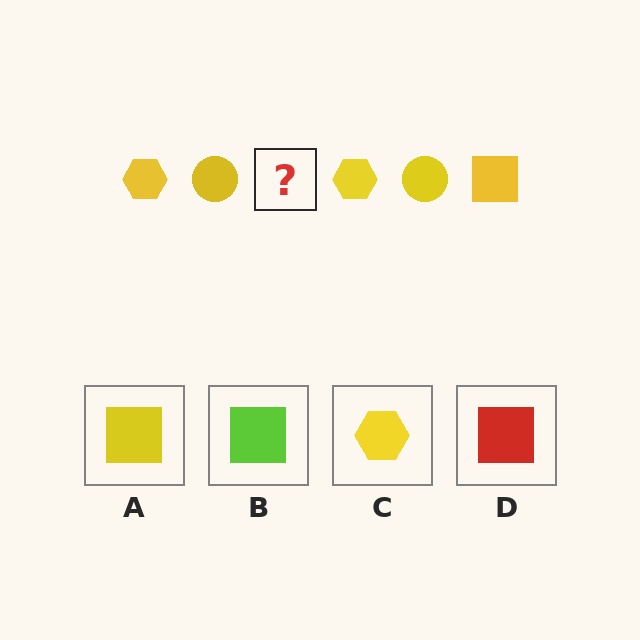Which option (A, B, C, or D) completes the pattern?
A.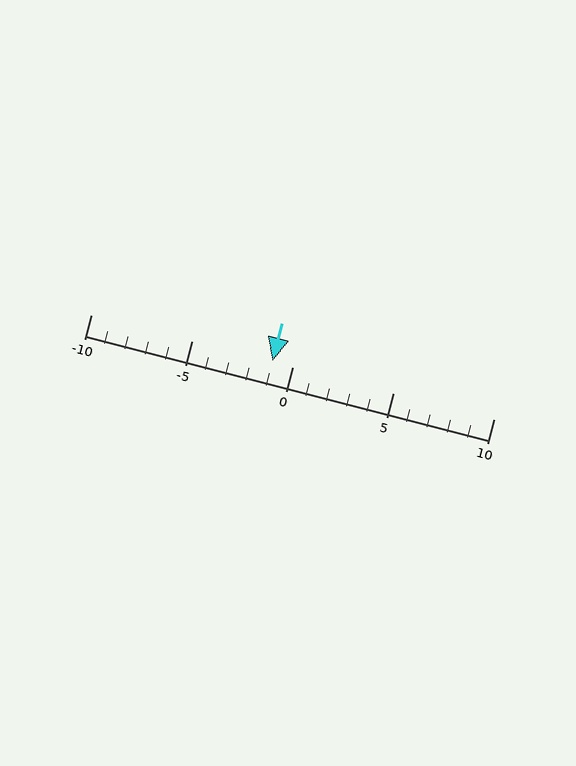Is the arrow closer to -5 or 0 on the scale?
The arrow is closer to 0.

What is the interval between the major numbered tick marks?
The major tick marks are spaced 5 units apart.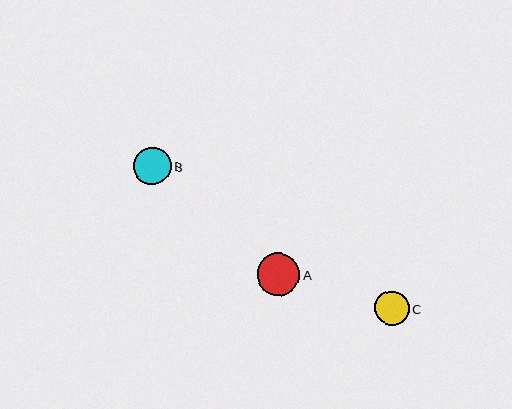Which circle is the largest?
Circle A is the largest with a size of approximately 42 pixels.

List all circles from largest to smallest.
From largest to smallest: A, B, C.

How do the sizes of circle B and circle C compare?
Circle B and circle C are approximately the same size.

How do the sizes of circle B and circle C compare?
Circle B and circle C are approximately the same size.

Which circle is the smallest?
Circle C is the smallest with a size of approximately 35 pixels.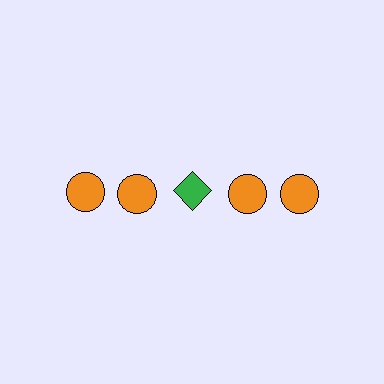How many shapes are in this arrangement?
There are 5 shapes arranged in a grid pattern.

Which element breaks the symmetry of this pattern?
The green diamond in the top row, center column breaks the symmetry. All other shapes are orange circles.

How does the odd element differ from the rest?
It differs in both color (green instead of orange) and shape (diamond instead of circle).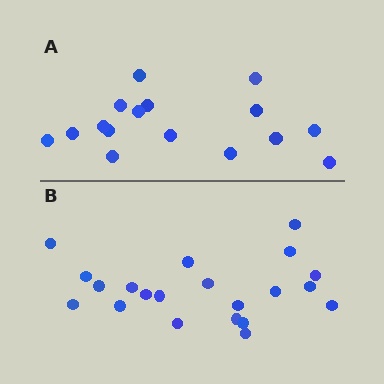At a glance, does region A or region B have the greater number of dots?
Region B (the bottom region) has more dots.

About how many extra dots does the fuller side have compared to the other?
Region B has about 5 more dots than region A.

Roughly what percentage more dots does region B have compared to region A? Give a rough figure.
About 30% more.